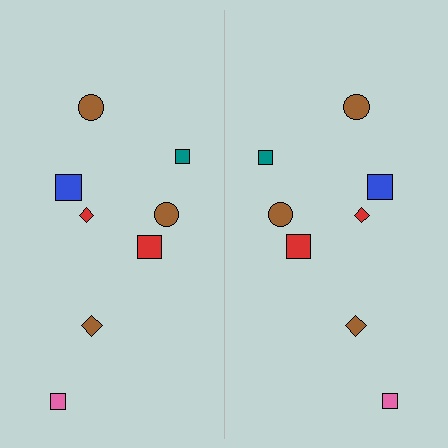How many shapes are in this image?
There are 16 shapes in this image.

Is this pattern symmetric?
Yes, this pattern has bilateral (reflection) symmetry.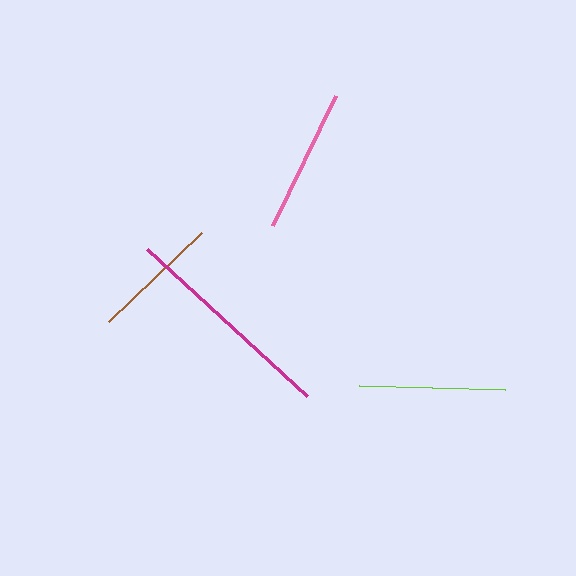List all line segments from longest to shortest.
From longest to shortest: magenta, lime, pink, brown.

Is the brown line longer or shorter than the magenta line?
The magenta line is longer than the brown line.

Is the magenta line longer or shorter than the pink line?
The magenta line is longer than the pink line.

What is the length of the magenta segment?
The magenta segment is approximately 217 pixels long.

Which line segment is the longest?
The magenta line is the longest at approximately 217 pixels.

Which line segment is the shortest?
The brown line is the shortest at approximately 128 pixels.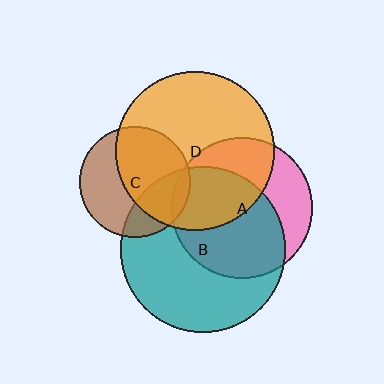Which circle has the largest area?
Circle B (teal).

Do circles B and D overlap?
Yes.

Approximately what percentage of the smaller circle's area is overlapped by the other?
Approximately 30%.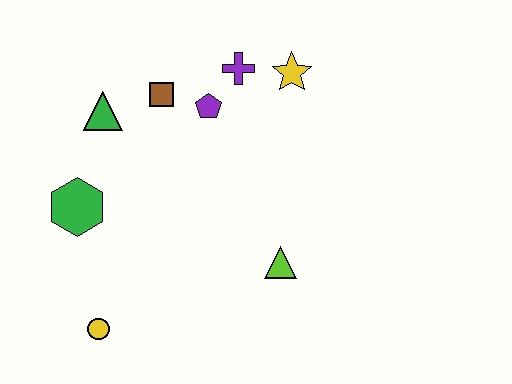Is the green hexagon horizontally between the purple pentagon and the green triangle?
No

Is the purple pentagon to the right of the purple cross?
No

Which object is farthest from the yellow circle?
The yellow star is farthest from the yellow circle.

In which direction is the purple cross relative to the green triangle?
The purple cross is to the right of the green triangle.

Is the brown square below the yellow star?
Yes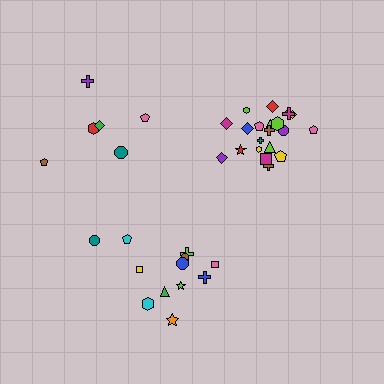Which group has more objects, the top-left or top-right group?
The top-right group.